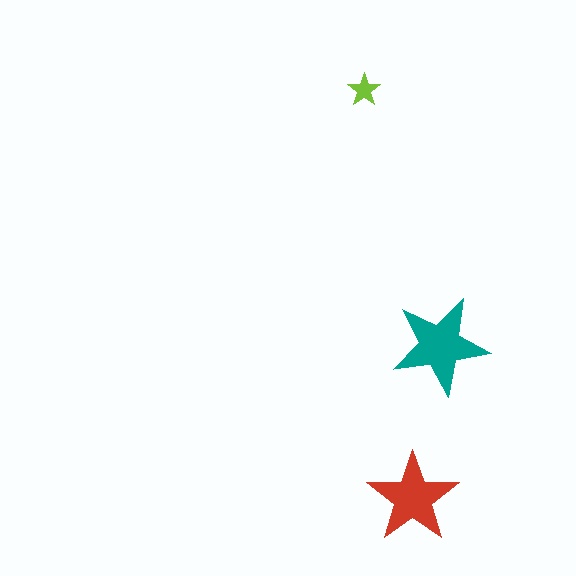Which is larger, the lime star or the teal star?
The teal one.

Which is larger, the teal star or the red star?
The teal one.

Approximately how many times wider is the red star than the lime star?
About 3 times wider.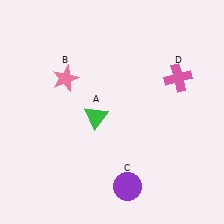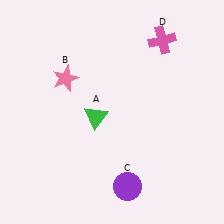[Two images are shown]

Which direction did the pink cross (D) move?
The pink cross (D) moved up.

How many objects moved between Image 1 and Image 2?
1 object moved between the two images.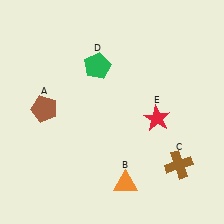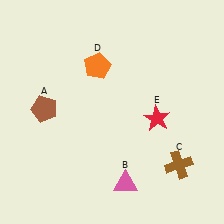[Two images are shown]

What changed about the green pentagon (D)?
In Image 1, D is green. In Image 2, it changed to orange.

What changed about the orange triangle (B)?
In Image 1, B is orange. In Image 2, it changed to pink.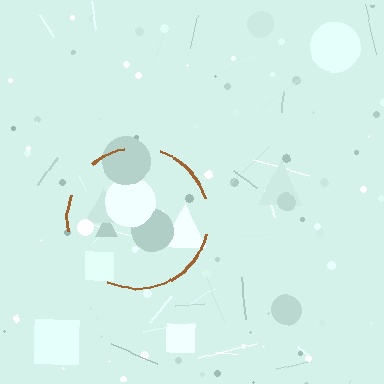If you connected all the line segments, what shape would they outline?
They would outline a circle.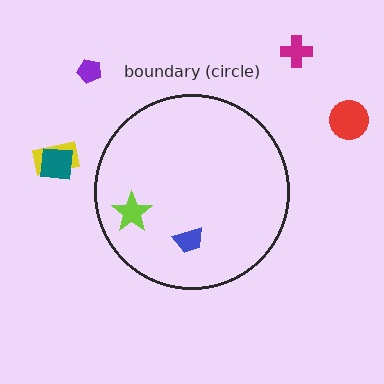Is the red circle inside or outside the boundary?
Outside.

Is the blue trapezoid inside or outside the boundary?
Inside.